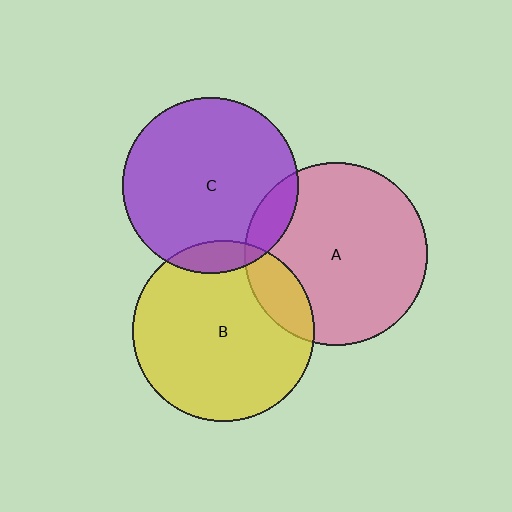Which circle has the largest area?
Circle A (pink).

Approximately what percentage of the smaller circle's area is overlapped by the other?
Approximately 10%.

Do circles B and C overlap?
Yes.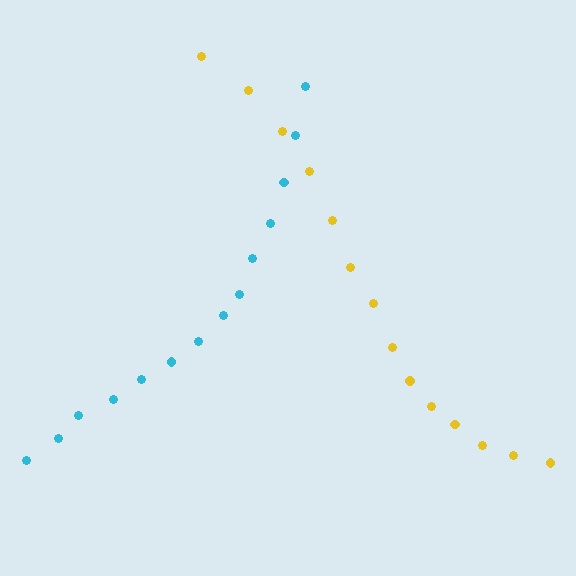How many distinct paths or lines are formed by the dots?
There are 2 distinct paths.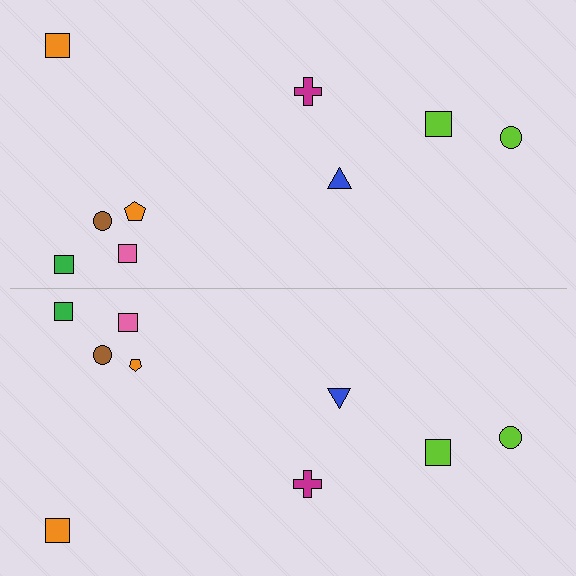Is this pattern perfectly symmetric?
No, the pattern is not perfectly symmetric. The orange pentagon on the bottom side has a different size than its mirror counterpart.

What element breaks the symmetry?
The orange pentagon on the bottom side has a different size than its mirror counterpart.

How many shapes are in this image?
There are 18 shapes in this image.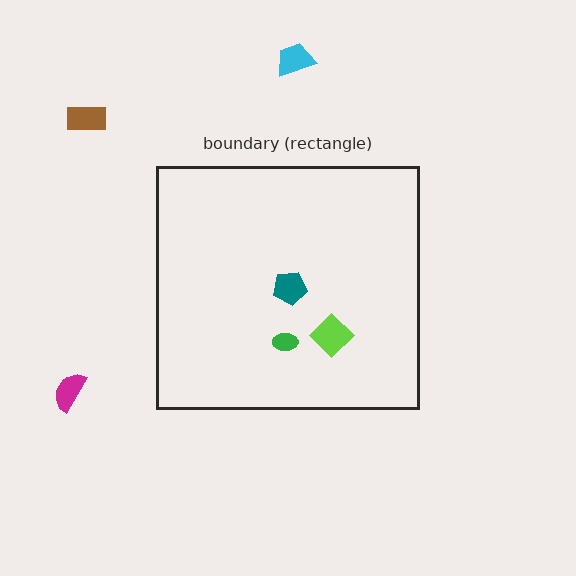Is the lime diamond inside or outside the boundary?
Inside.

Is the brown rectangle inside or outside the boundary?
Outside.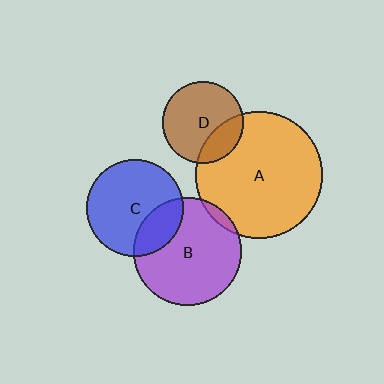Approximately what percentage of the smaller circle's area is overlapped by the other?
Approximately 5%.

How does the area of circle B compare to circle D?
Approximately 1.8 times.